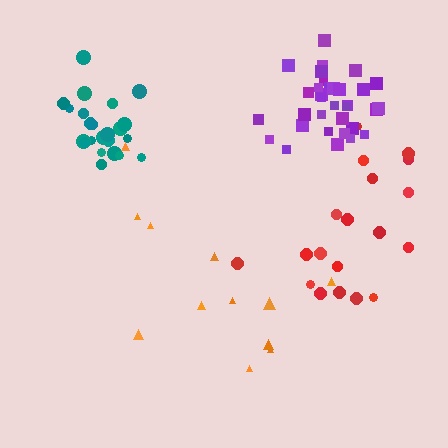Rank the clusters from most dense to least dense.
purple, teal, red, orange.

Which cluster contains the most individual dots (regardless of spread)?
Purple (33).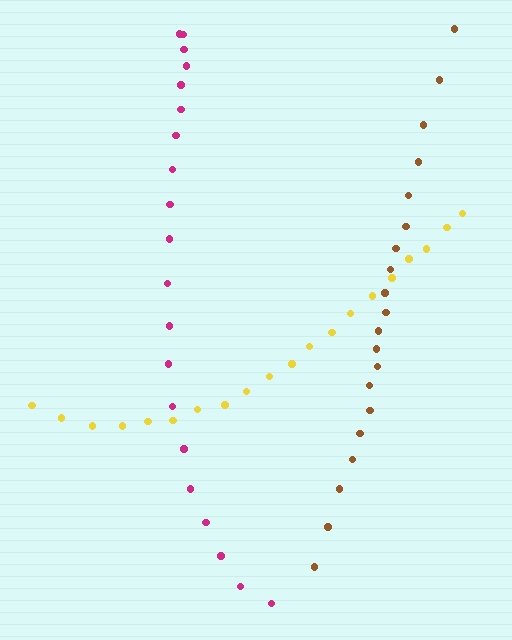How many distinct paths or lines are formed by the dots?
There are 3 distinct paths.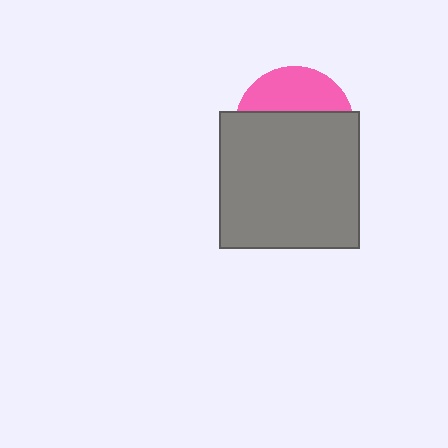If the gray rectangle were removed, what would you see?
You would see the complete pink circle.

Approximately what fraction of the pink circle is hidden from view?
Roughly 65% of the pink circle is hidden behind the gray rectangle.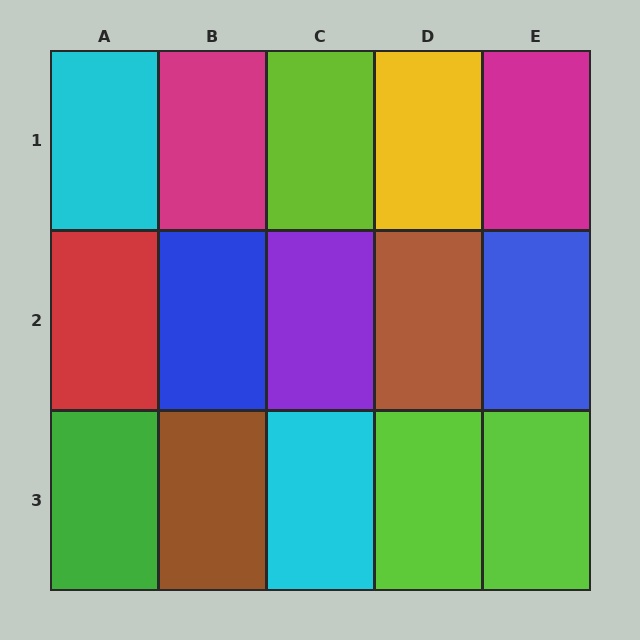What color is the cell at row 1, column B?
Magenta.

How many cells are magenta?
2 cells are magenta.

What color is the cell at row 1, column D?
Yellow.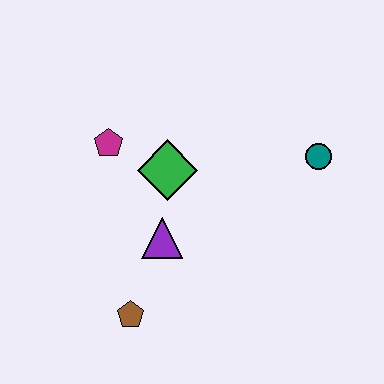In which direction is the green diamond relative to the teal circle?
The green diamond is to the left of the teal circle.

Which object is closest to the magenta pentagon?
The green diamond is closest to the magenta pentagon.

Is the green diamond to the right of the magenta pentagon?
Yes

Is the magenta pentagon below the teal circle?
No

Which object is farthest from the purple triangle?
The teal circle is farthest from the purple triangle.